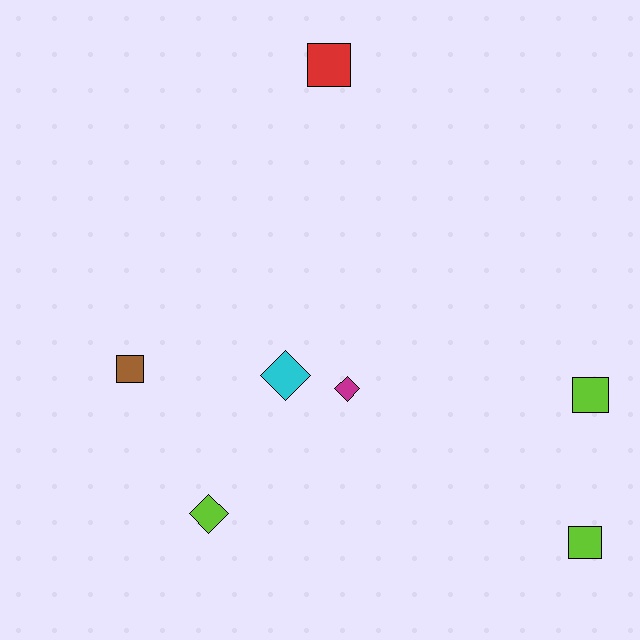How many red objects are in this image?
There is 1 red object.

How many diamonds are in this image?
There are 3 diamonds.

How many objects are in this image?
There are 7 objects.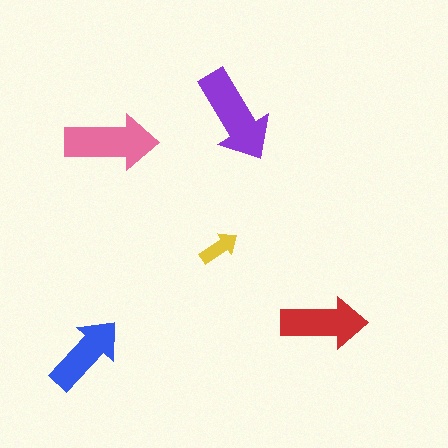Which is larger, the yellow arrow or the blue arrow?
The blue one.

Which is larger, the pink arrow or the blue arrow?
The pink one.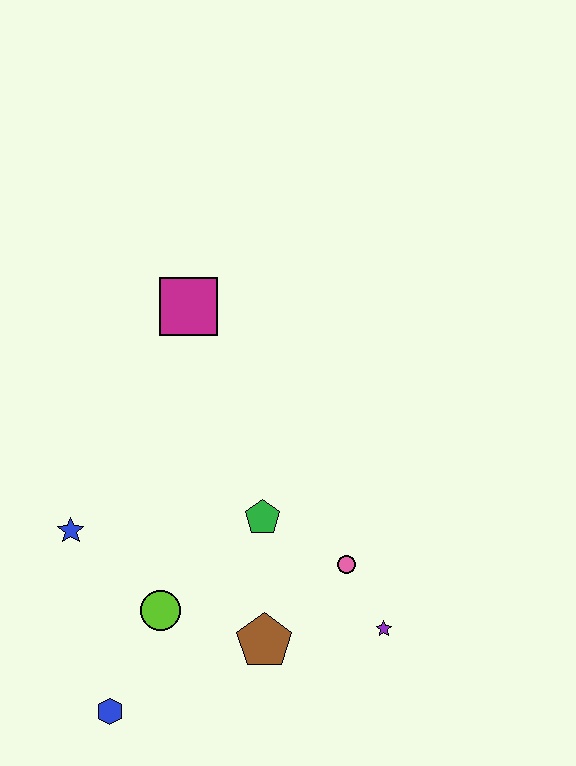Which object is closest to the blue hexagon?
The lime circle is closest to the blue hexagon.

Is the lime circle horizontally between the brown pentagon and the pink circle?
No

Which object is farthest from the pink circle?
The magenta square is farthest from the pink circle.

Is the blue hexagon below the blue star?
Yes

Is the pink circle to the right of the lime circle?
Yes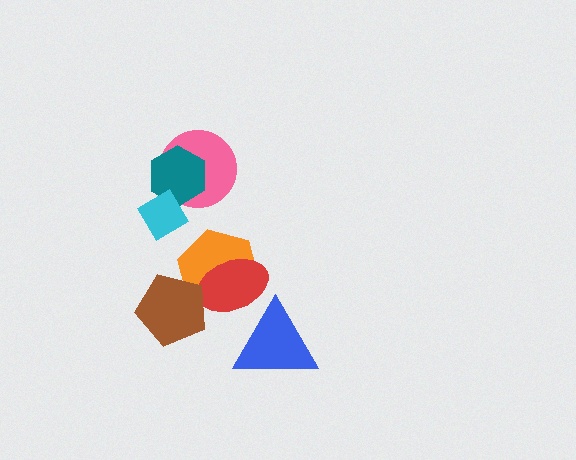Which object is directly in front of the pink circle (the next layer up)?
The teal hexagon is directly in front of the pink circle.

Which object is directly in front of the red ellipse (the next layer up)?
The brown pentagon is directly in front of the red ellipse.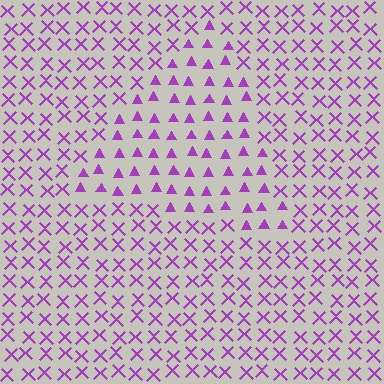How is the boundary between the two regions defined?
The boundary is defined by a change in element shape: triangles inside vs. X marks outside. All elements share the same color and spacing.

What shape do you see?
I see a triangle.